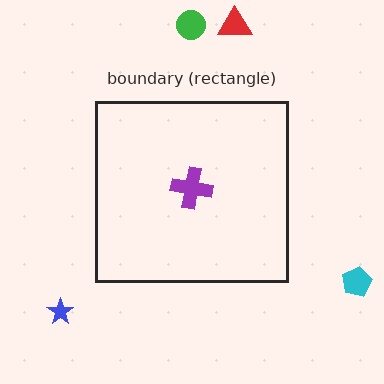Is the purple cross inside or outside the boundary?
Inside.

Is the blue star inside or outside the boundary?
Outside.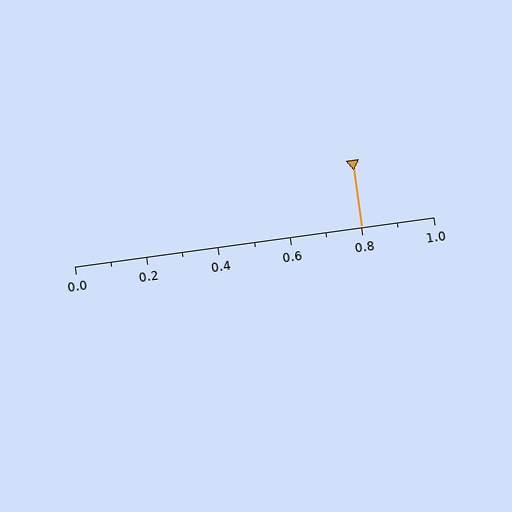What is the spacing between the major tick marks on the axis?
The major ticks are spaced 0.2 apart.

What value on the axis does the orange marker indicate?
The marker indicates approximately 0.8.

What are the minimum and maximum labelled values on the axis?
The axis runs from 0.0 to 1.0.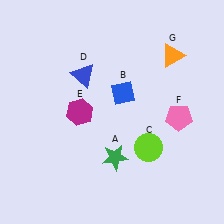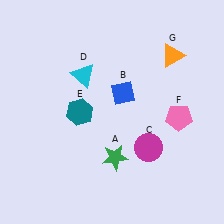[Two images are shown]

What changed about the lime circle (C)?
In Image 1, C is lime. In Image 2, it changed to magenta.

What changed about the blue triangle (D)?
In Image 1, D is blue. In Image 2, it changed to cyan.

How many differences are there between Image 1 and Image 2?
There are 3 differences between the two images.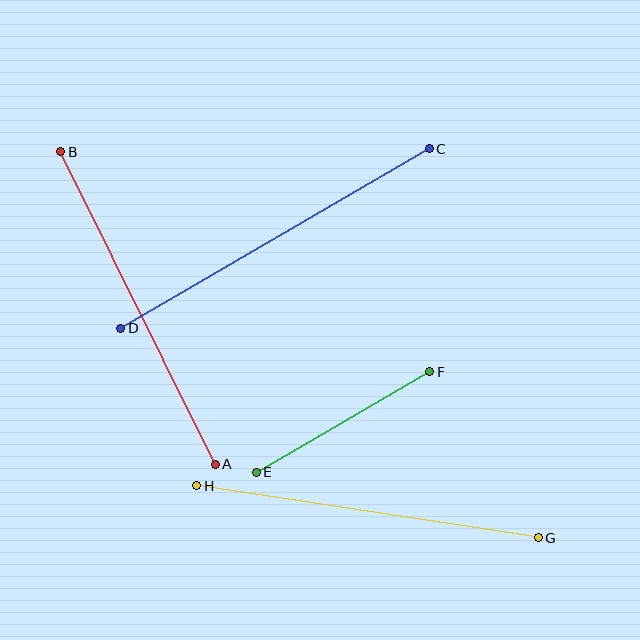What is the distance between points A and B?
The distance is approximately 349 pixels.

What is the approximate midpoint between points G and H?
The midpoint is at approximately (368, 512) pixels.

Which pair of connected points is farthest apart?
Points C and D are farthest apart.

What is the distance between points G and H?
The distance is approximately 345 pixels.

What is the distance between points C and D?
The distance is approximately 357 pixels.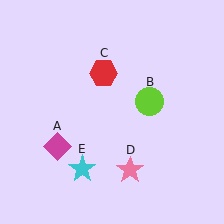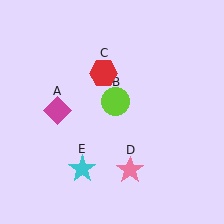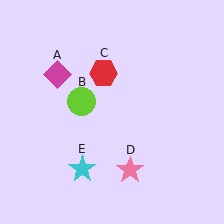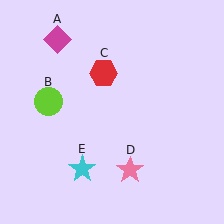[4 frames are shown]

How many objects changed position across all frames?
2 objects changed position: magenta diamond (object A), lime circle (object B).